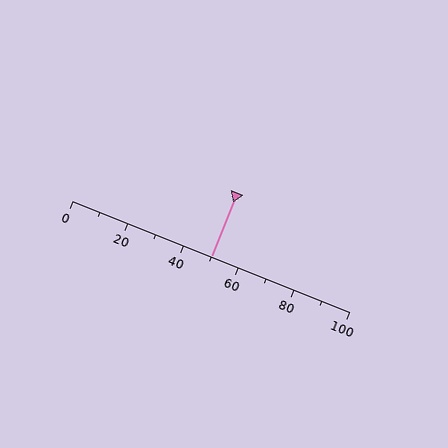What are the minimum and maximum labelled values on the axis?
The axis runs from 0 to 100.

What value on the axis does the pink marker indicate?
The marker indicates approximately 50.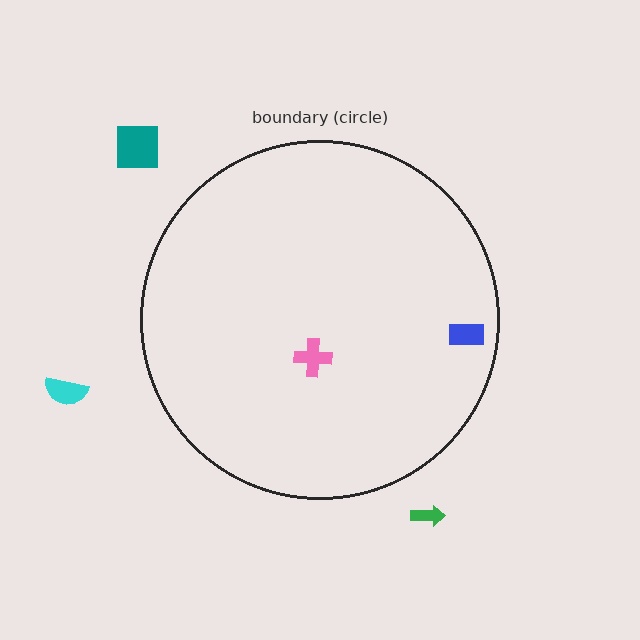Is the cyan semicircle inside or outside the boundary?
Outside.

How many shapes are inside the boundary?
2 inside, 3 outside.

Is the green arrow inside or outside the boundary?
Outside.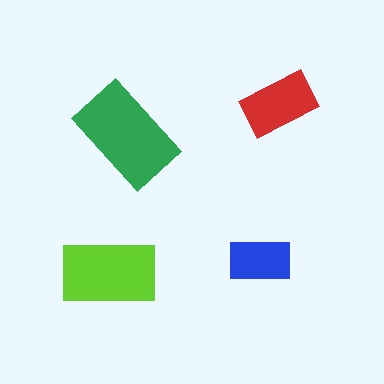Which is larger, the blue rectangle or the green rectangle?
The green one.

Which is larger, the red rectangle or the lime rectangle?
The lime one.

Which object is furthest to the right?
The red rectangle is rightmost.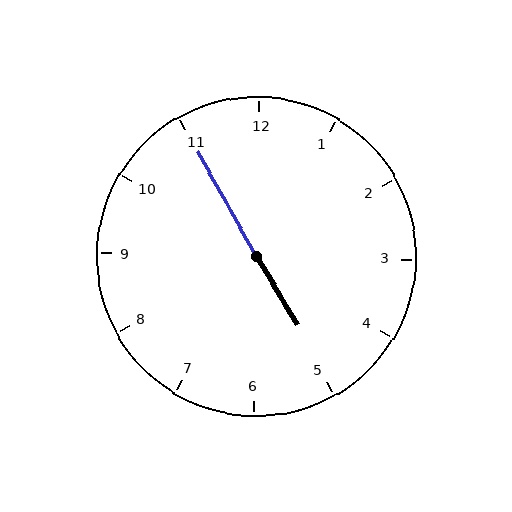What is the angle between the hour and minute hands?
Approximately 178 degrees.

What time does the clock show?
4:55.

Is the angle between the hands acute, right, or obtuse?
It is obtuse.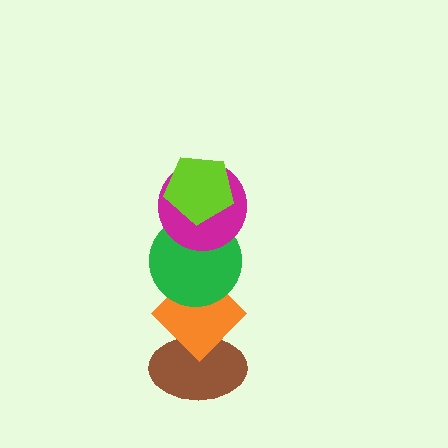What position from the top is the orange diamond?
The orange diamond is 4th from the top.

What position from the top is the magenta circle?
The magenta circle is 2nd from the top.